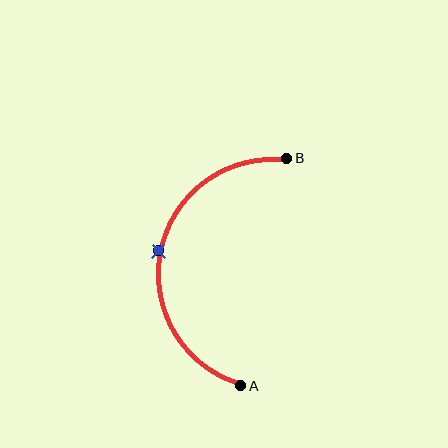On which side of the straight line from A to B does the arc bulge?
The arc bulges to the left of the straight line connecting A and B.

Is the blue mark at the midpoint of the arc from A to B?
Yes. The blue mark lies on the arc at equal arc-length from both A and B — it is the arc midpoint.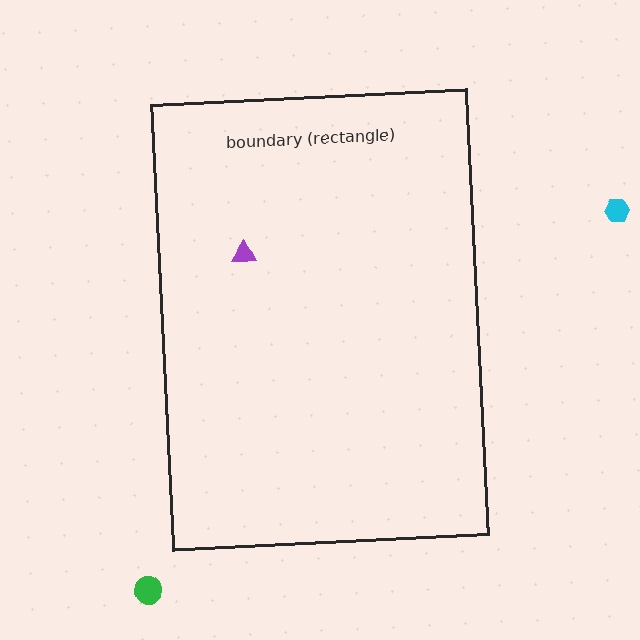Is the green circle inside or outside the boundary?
Outside.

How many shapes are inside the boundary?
1 inside, 2 outside.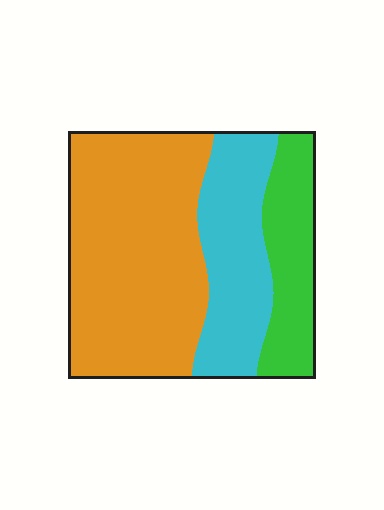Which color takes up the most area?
Orange, at roughly 55%.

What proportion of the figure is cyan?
Cyan takes up between a quarter and a half of the figure.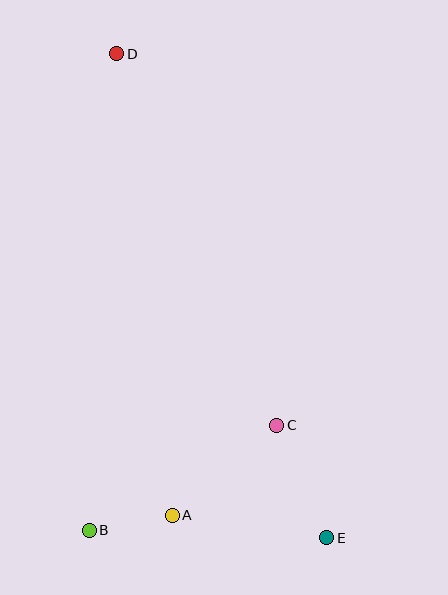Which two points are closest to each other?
Points A and B are closest to each other.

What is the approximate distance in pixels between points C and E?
The distance between C and E is approximately 123 pixels.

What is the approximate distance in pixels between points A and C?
The distance between A and C is approximately 138 pixels.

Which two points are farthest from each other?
Points D and E are farthest from each other.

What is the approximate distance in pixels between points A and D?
The distance between A and D is approximately 465 pixels.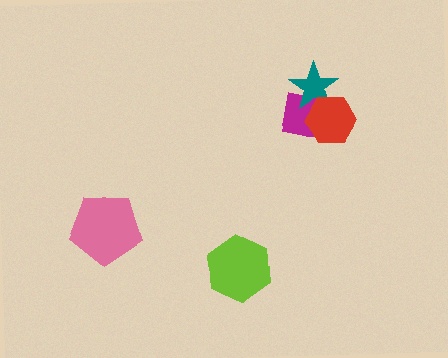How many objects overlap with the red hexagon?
2 objects overlap with the red hexagon.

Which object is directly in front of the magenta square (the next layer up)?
The teal star is directly in front of the magenta square.